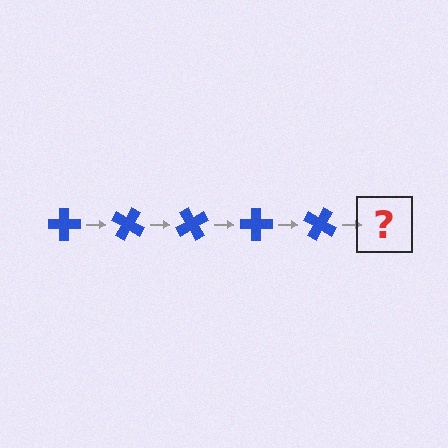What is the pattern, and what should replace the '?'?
The pattern is that the cross rotates 30 degrees each step. The '?' should be a blue cross rotated 150 degrees.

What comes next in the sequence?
The next element should be a blue cross rotated 150 degrees.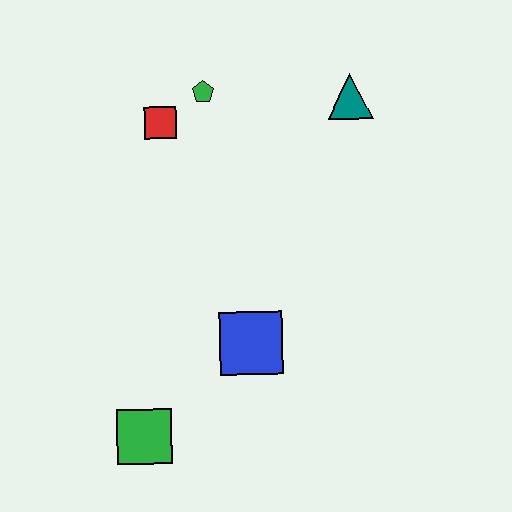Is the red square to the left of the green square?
No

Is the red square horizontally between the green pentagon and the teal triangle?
No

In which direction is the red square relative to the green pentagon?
The red square is to the left of the green pentagon.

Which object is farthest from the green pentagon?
The green square is farthest from the green pentagon.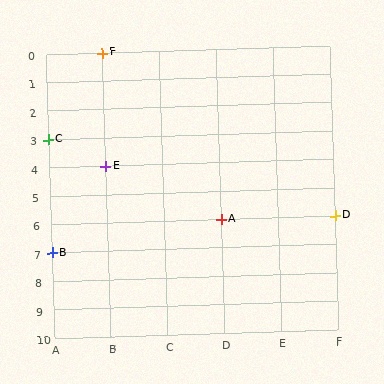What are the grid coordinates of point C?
Point C is at grid coordinates (A, 3).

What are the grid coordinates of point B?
Point B is at grid coordinates (A, 7).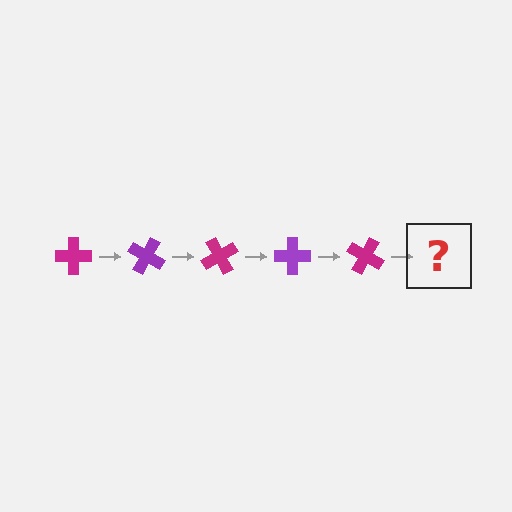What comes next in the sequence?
The next element should be a purple cross, rotated 150 degrees from the start.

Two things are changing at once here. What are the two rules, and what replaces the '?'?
The two rules are that it rotates 30 degrees each step and the color cycles through magenta and purple. The '?' should be a purple cross, rotated 150 degrees from the start.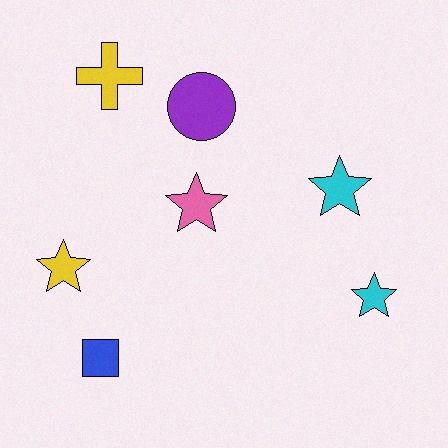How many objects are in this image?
There are 7 objects.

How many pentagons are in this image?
There are no pentagons.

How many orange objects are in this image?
There are no orange objects.